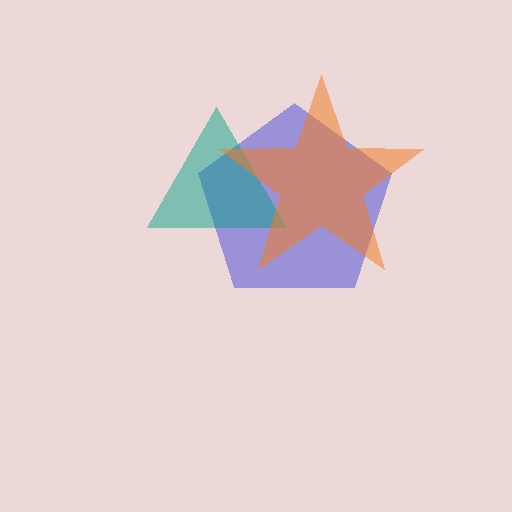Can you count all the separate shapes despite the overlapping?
Yes, there are 3 separate shapes.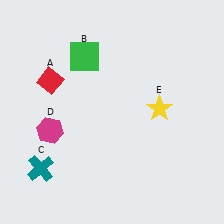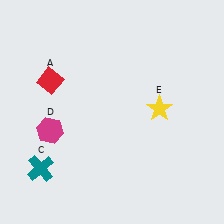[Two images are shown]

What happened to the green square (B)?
The green square (B) was removed in Image 2. It was in the top-left area of Image 1.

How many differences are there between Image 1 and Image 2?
There is 1 difference between the two images.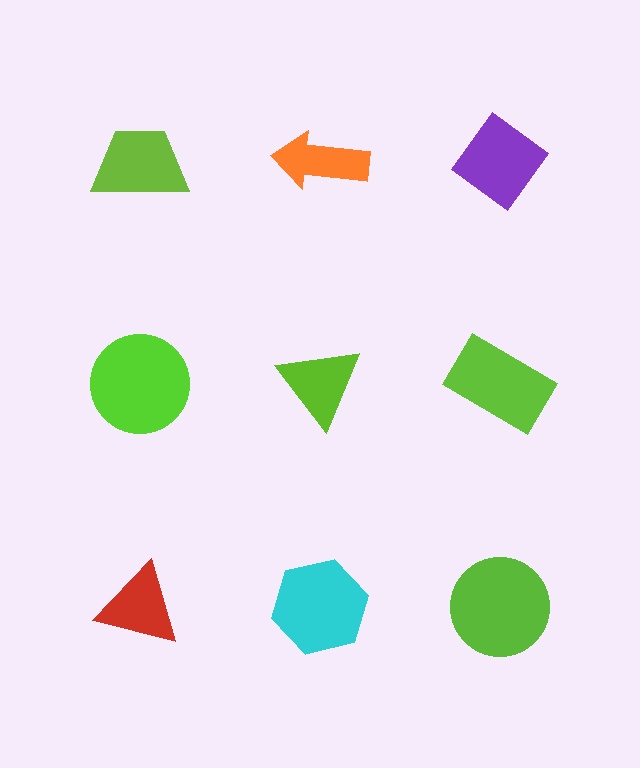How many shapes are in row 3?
3 shapes.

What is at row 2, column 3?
A lime rectangle.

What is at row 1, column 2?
An orange arrow.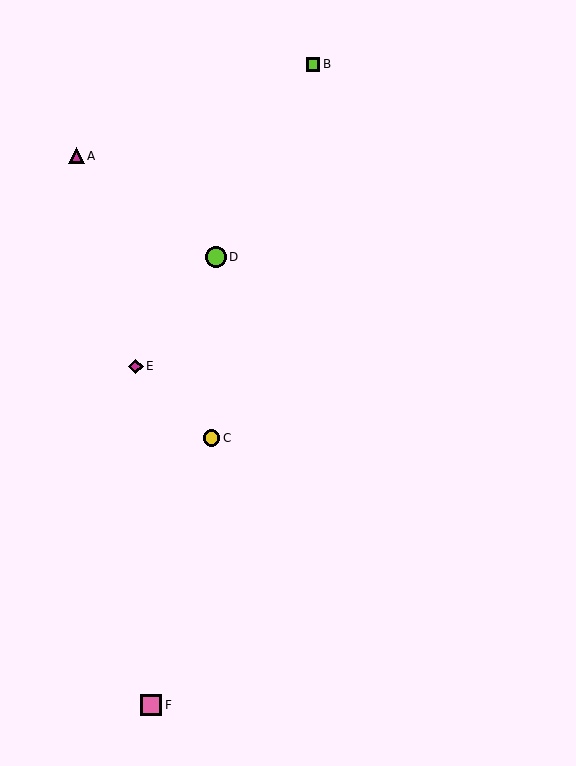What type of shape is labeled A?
Shape A is a magenta triangle.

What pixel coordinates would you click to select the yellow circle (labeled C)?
Click at (211, 438) to select the yellow circle C.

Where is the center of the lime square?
The center of the lime square is at (313, 64).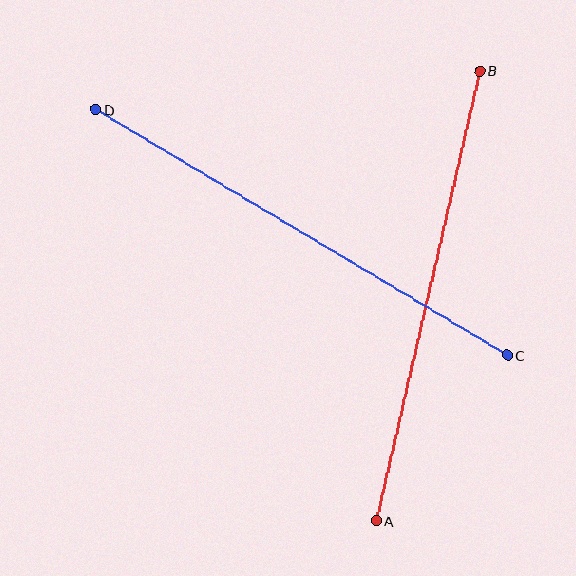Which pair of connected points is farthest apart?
Points C and D are farthest apart.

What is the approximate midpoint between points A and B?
The midpoint is at approximately (428, 296) pixels.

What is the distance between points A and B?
The distance is approximately 461 pixels.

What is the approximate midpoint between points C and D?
The midpoint is at approximately (302, 232) pixels.